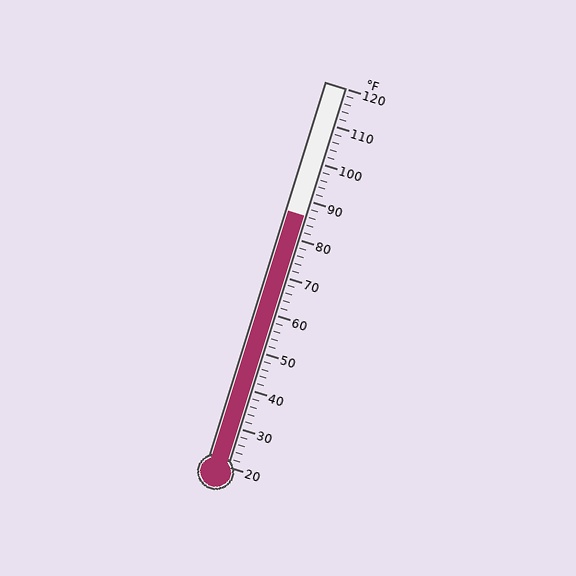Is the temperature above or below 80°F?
The temperature is above 80°F.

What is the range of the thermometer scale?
The thermometer scale ranges from 20°F to 120°F.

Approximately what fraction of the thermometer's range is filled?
The thermometer is filled to approximately 65% of its range.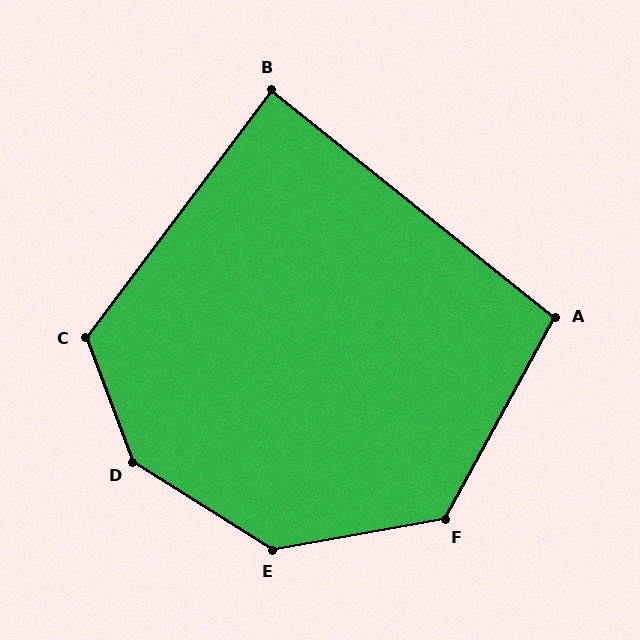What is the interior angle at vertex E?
Approximately 138 degrees (obtuse).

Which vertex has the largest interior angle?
D, at approximately 143 degrees.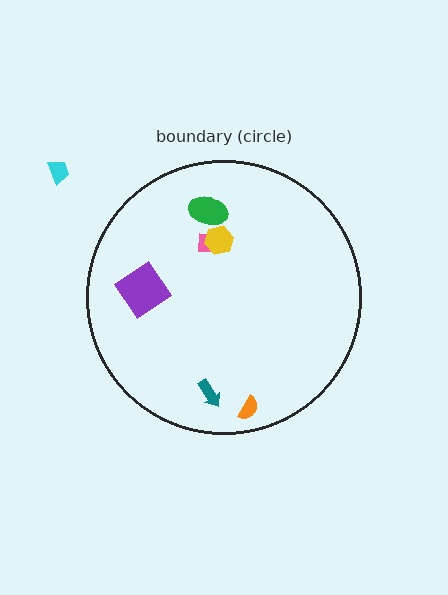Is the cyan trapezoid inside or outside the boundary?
Outside.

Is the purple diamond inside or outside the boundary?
Inside.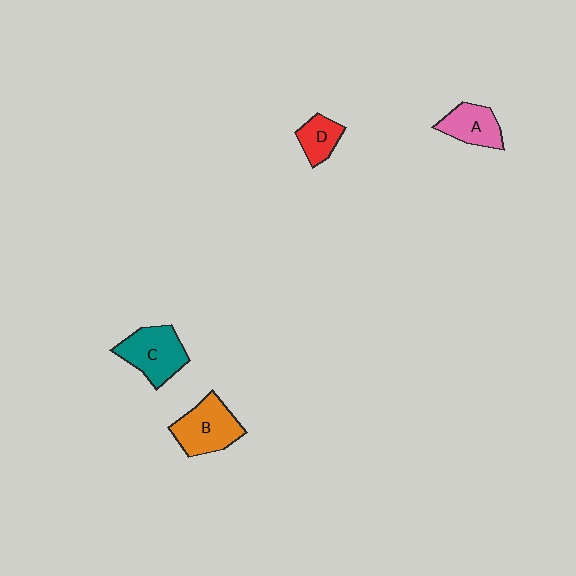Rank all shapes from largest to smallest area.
From largest to smallest: B (orange), C (teal), A (pink), D (red).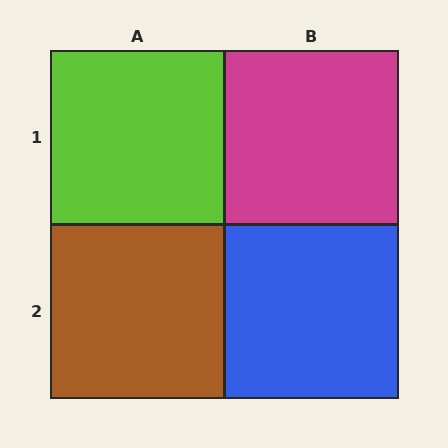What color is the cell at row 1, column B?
Magenta.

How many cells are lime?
1 cell is lime.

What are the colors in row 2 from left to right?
Brown, blue.